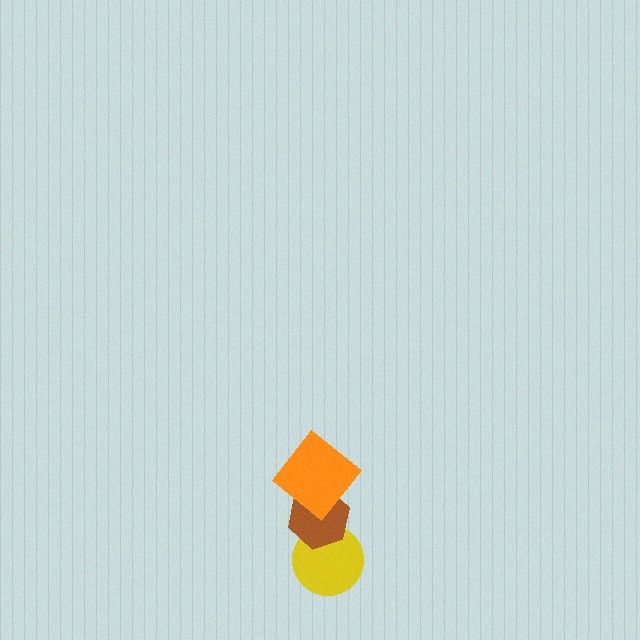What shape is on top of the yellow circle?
The brown hexagon is on top of the yellow circle.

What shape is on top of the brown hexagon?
The orange diamond is on top of the brown hexagon.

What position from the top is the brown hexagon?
The brown hexagon is 2nd from the top.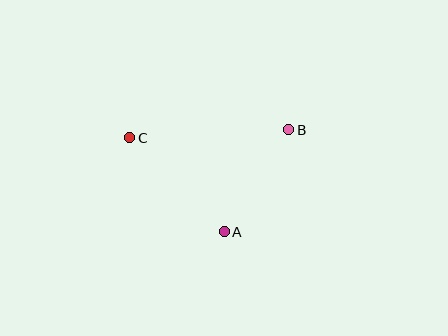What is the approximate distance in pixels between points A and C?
The distance between A and C is approximately 133 pixels.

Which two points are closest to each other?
Points A and B are closest to each other.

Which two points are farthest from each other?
Points B and C are farthest from each other.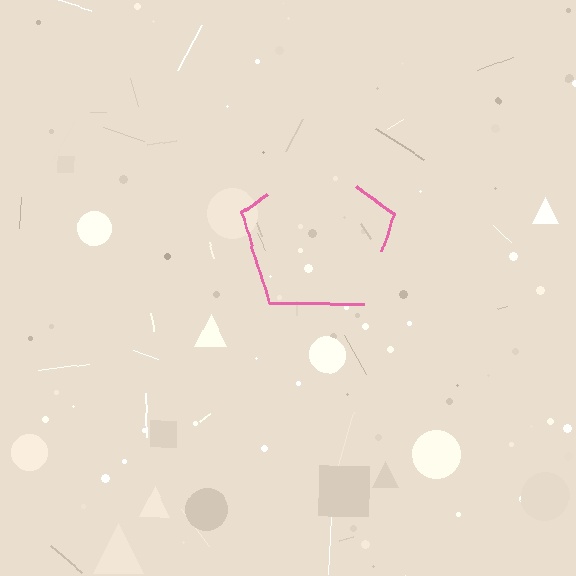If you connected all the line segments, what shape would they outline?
They would outline a pentagon.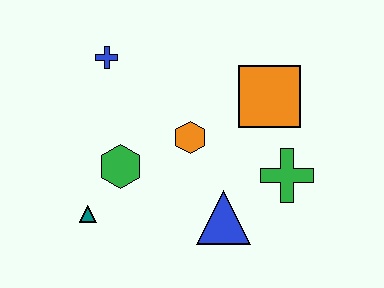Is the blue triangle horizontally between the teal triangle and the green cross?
Yes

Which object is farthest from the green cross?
The blue cross is farthest from the green cross.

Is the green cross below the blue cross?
Yes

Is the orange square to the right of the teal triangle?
Yes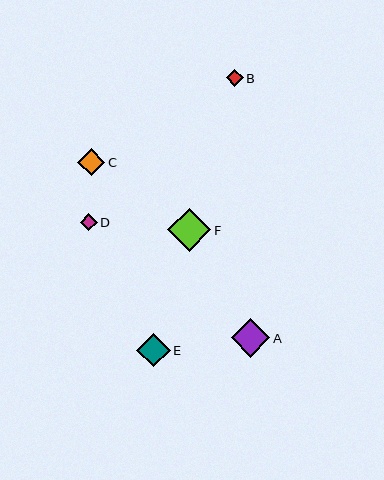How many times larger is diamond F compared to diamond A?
Diamond F is approximately 1.1 times the size of diamond A.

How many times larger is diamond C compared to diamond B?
Diamond C is approximately 1.6 times the size of diamond B.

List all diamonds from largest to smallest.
From largest to smallest: F, A, E, C, D, B.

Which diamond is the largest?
Diamond F is the largest with a size of approximately 43 pixels.